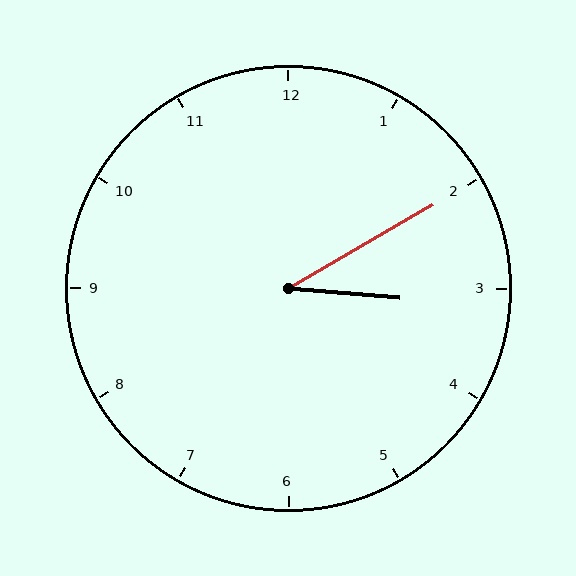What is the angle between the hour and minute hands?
Approximately 35 degrees.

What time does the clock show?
3:10.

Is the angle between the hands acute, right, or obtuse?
It is acute.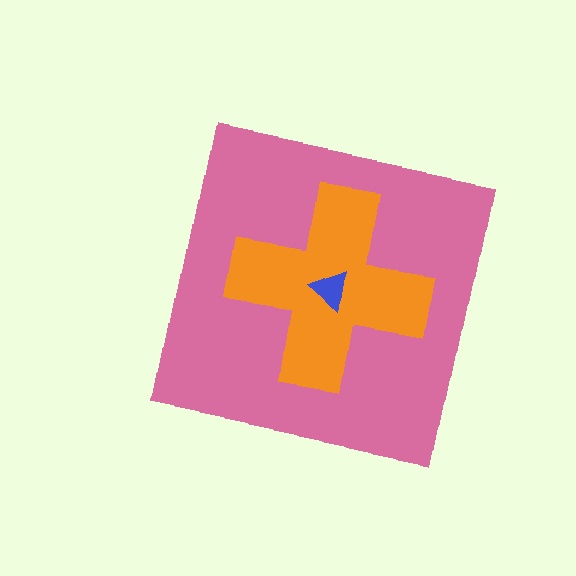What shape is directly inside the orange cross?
The blue triangle.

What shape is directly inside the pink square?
The orange cross.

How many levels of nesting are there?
3.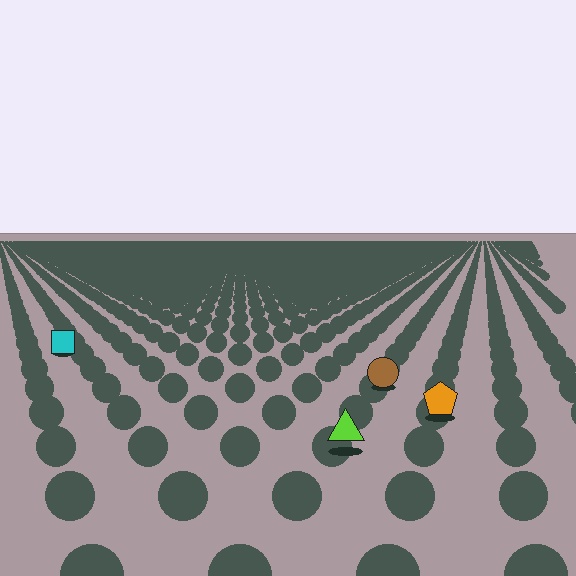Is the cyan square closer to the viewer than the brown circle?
No. The brown circle is closer — you can tell from the texture gradient: the ground texture is coarser near it.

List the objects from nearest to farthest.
From nearest to farthest: the lime triangle, the orange pentagon, the brown circle, the cyan square.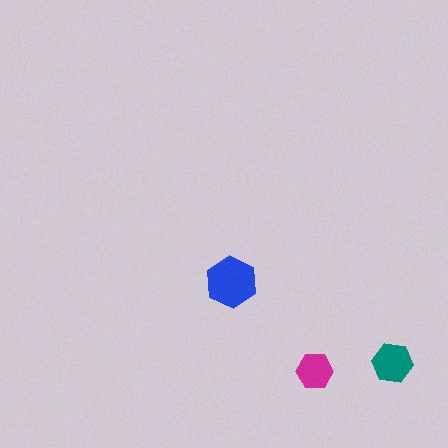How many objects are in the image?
There are 3 objects in the image.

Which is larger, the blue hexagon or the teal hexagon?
The blue one.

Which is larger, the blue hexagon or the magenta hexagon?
The blue one.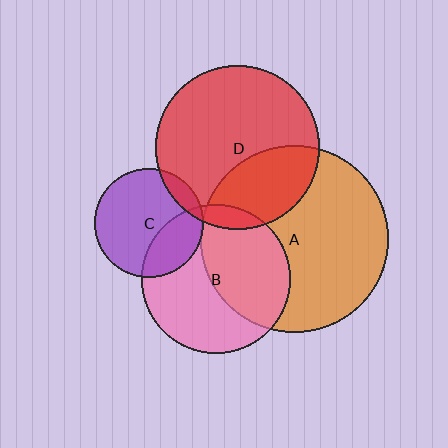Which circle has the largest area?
Circle A (orange).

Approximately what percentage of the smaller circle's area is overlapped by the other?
Approximately 10%.